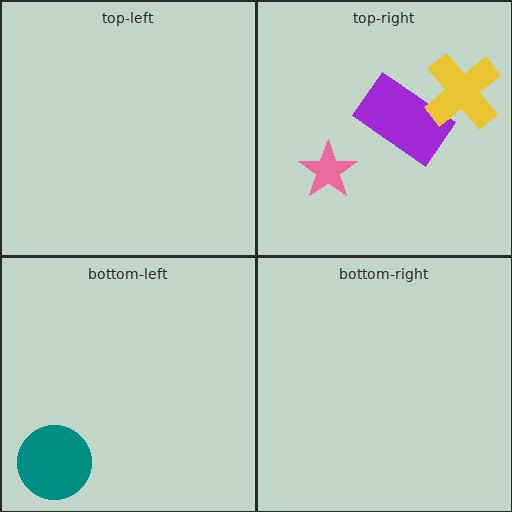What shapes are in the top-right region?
The purple rectangle, the pink star, the yellow cross.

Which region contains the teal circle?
The bottom-left region.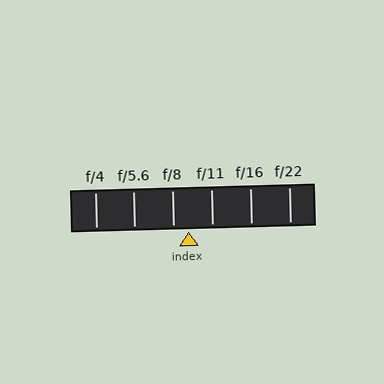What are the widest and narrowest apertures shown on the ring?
The widest aperture shown is f/4 and the narrowest is f/22.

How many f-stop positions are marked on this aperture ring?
There are 6 f-stop positions marked.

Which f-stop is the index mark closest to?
The index mark is closest to f/8.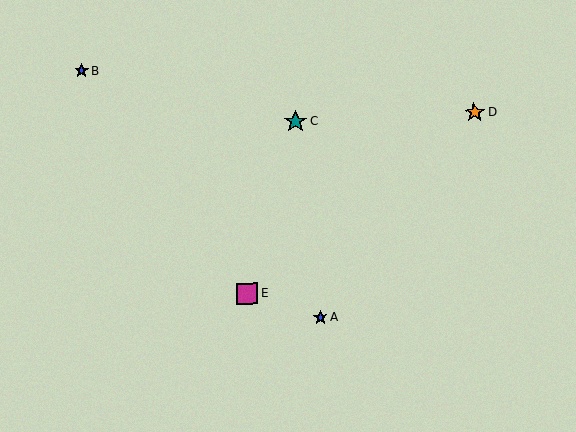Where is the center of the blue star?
The center of the blue star is at (82, 70).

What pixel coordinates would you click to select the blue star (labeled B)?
Click at (82, 70) to select the blue star B.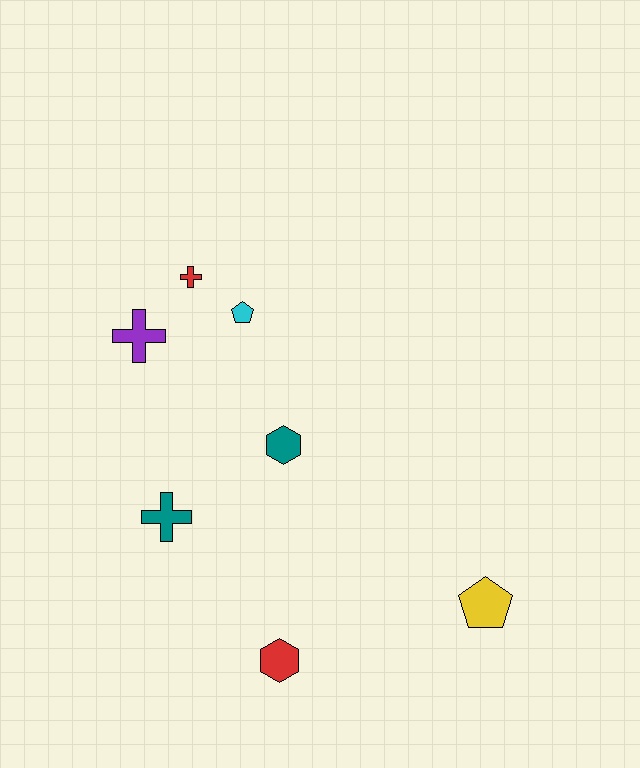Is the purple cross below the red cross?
Yes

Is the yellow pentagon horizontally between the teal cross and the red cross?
No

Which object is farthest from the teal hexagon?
The yellow pentagon is farthest from the teal hexagon.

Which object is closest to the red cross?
The cyan pentagon is closest to the red cross.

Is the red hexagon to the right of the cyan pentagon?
Yes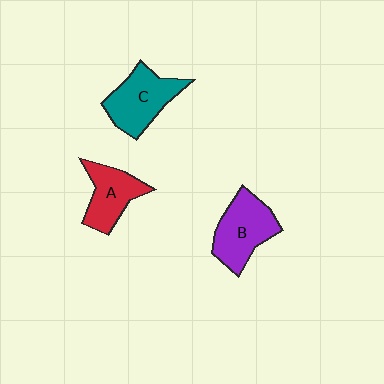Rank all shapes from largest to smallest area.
From largest to smallest: B (purple), C (teal), A (red).